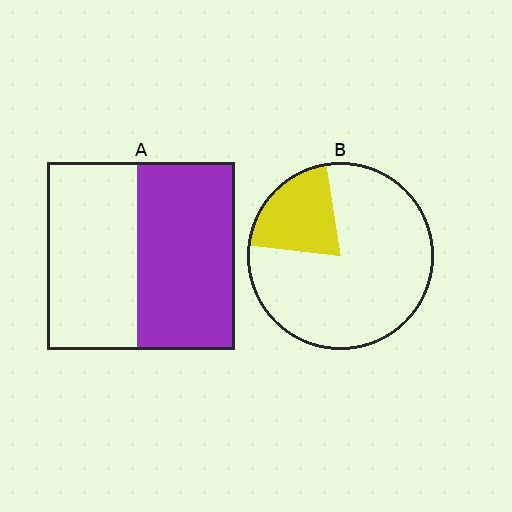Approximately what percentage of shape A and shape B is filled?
A is approximately 50% and B is approximately 20%.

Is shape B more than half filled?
No.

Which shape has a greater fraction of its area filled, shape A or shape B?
Shape A.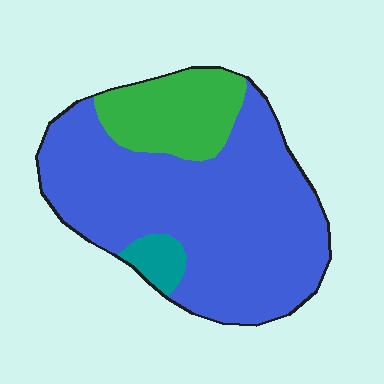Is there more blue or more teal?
Blue.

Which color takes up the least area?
Teal, at roughly 5%.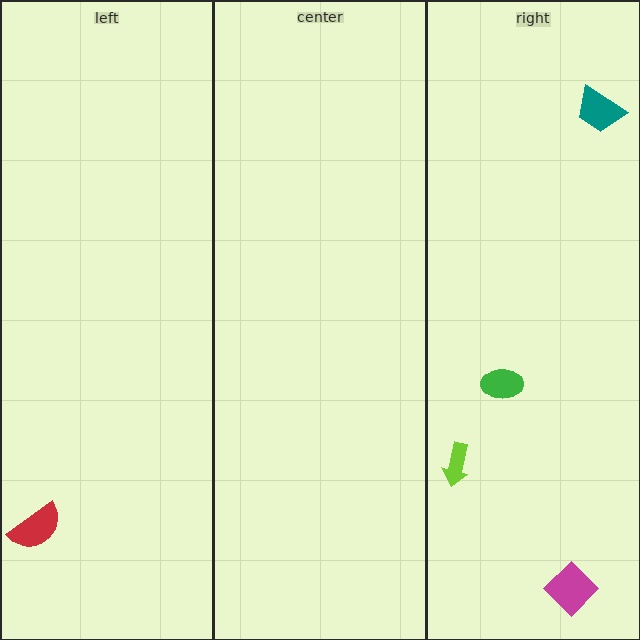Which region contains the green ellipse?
The right region.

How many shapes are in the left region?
1.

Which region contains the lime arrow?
The right region.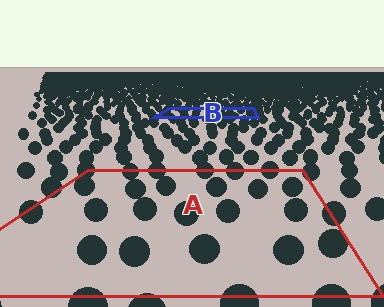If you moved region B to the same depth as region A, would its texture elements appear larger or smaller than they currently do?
They would appear larger. At a closer depth, the same texture elements are projected at a bigger on-screen size.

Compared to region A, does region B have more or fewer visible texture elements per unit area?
Region B has more texture elements per unit area — they are packed more densely because it is farther away.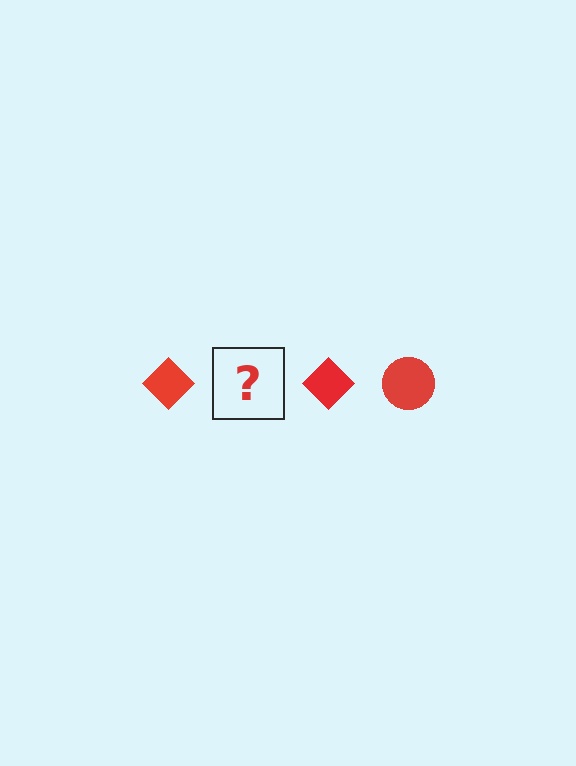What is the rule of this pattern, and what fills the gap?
The rule is that the pattern cycles through diamond, circle shapes in red. The gap should be filled with a red circle.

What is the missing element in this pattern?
The missing element is a red circle.